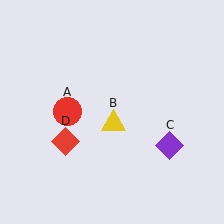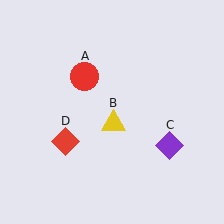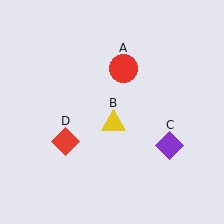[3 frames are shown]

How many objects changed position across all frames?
1 object changed position: red circle (object A).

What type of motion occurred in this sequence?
The red circle (object A) rotated clockwise around the center of the scene.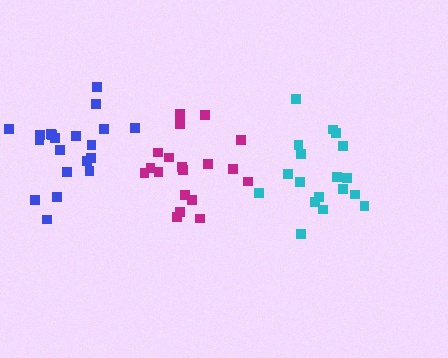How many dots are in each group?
Group 1: 18 dots, Group 2: 20 dots, Group 3: 19 dots (57 total).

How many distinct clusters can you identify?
There are 3 distinct clusters.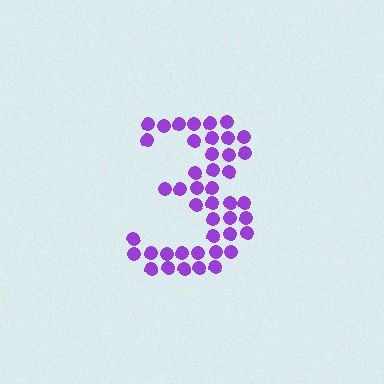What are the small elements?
The small elements are circles.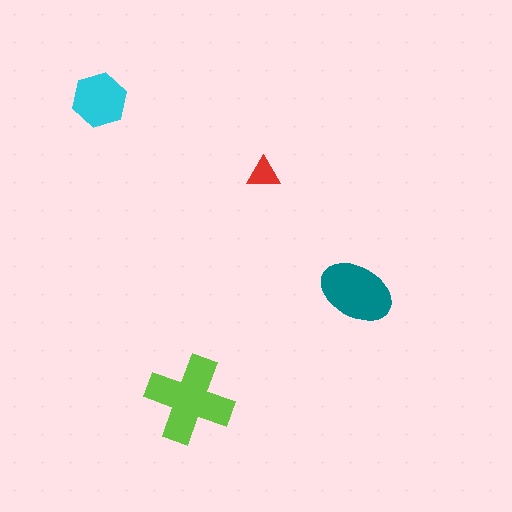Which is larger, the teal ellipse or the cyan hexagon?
The teal ellipse.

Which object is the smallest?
The red triangle.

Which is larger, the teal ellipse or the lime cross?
The lime cross.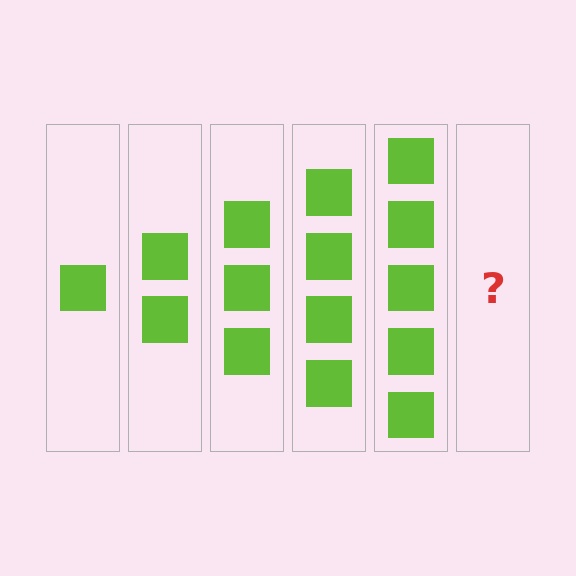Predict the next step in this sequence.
The next step is 6 squares.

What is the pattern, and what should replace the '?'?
The pattern is that each step adds one more square. The '?' should be 6 squares.